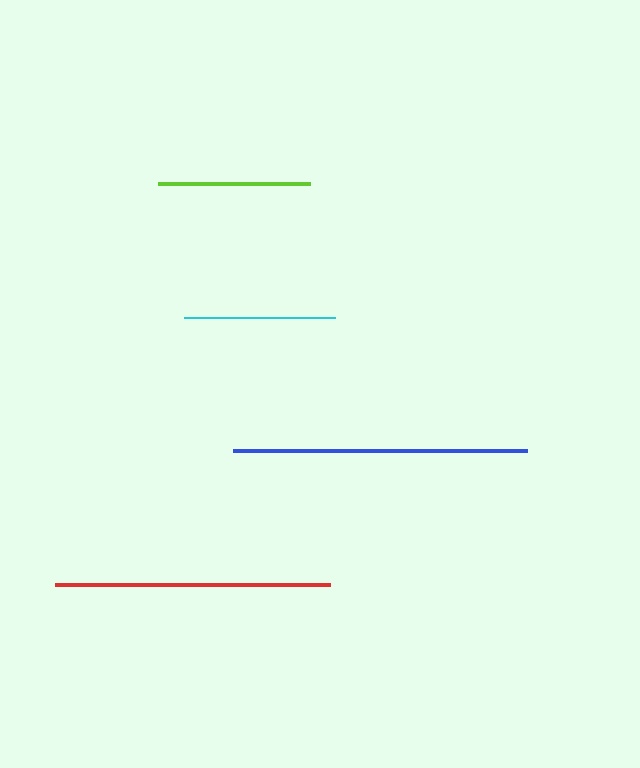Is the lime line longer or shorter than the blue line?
The blue line is longer than the lime line.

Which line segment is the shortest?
The cyan line is the shortest at approximately 151 pixels.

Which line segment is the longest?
The blue line is the longest at approximately 295 pixels.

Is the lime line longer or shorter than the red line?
The red line is longer than the lime line.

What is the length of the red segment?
The red segment is approximately 276 pixels long.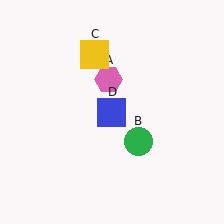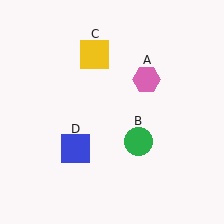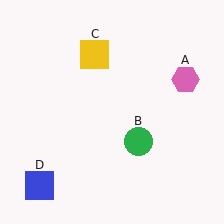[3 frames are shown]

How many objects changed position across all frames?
2 objects changed position: pink hexagon (object A), blue square (object D).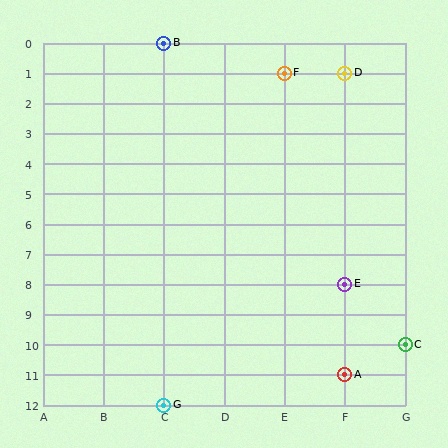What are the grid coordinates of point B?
Point B is at grid coordinates (C, 0).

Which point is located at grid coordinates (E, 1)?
Point F is at (E, 1).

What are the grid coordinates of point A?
Point A is at grid coordinates (F, 11).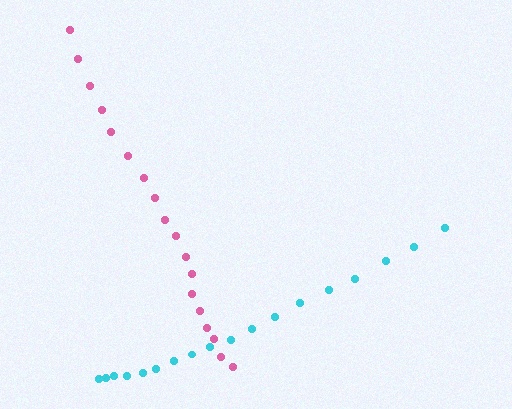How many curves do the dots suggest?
There are 2 distinct paths.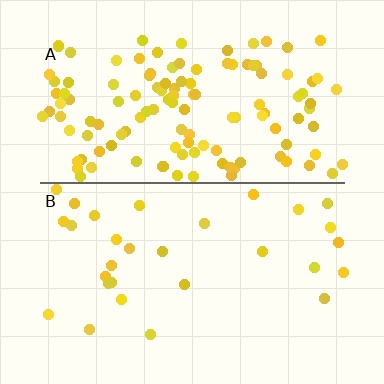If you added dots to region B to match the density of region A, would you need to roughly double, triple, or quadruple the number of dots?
Approximately quadruple.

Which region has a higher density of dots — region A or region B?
A (the top).